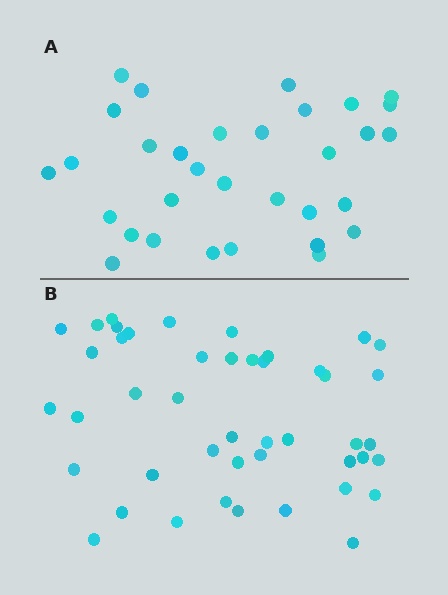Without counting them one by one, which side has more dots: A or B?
Region B (the bottom region) has more dots.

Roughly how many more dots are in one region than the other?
Region B has approximately 15 more dots than region A.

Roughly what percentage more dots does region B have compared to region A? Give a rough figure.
About 40% more.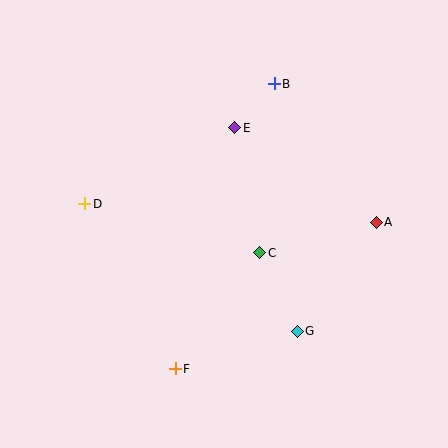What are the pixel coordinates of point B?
Point B is at (274, 84).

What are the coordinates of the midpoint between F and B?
The midpoint between F and B is at (225, 226).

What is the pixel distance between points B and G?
The distance between B and G is 249 pixels.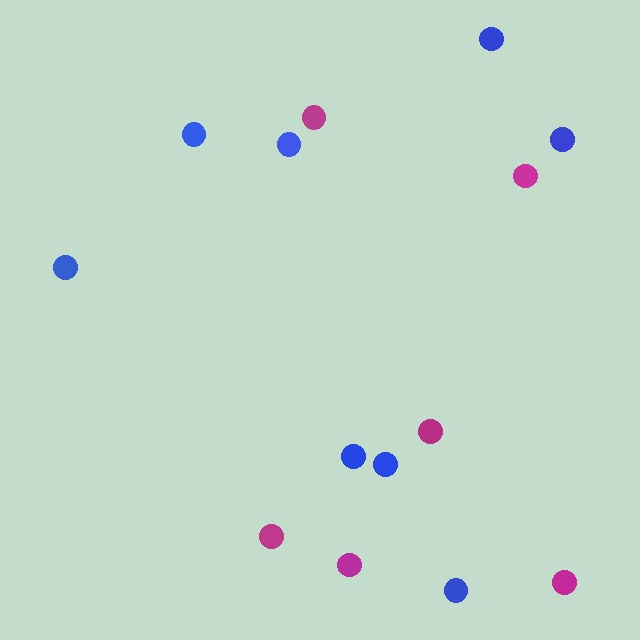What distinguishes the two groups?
There are 2 groups: one group of magenta circles (6) and one group of blue circles (8).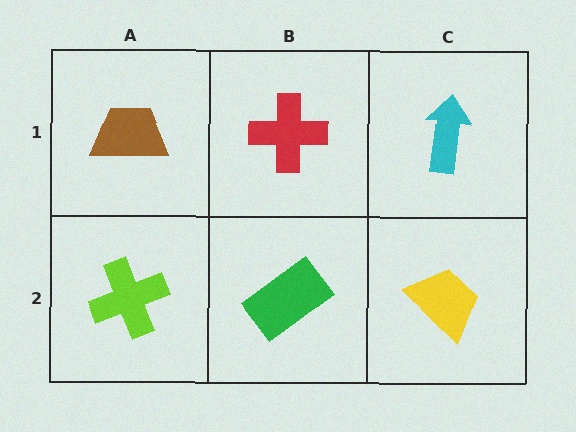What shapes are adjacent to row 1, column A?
A lime cross (row 2, column A), a red cross (row 1, column B).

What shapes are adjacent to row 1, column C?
A yellow trapezoid (row 2, column C), a red cross (row 1, column B).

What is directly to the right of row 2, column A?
A green rectangle.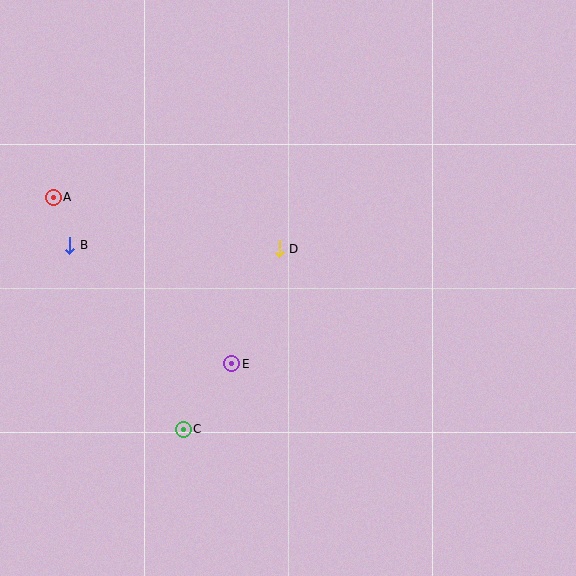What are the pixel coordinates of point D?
Point D is at (279, 249).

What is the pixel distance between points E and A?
The distance between E and A is 244 pixels.